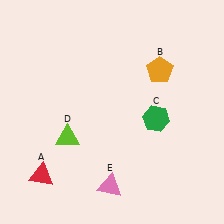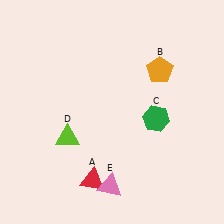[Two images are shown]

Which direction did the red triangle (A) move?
The red triangle (A) moved right.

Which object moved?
The red triangle (A) moved right.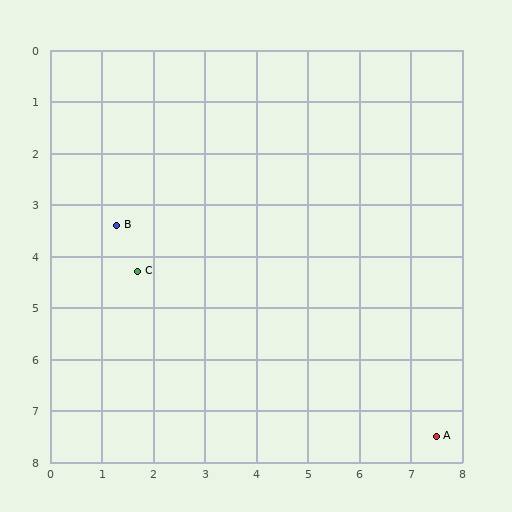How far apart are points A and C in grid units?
Points A and C are about 6.6 grid units apart.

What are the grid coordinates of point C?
Point C is at approximately (1.7, 4.3).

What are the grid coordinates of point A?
Point A is at approximately (7.5, 7.5).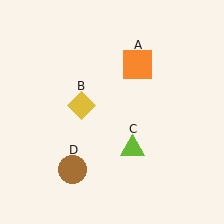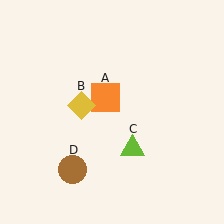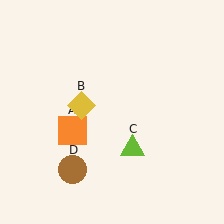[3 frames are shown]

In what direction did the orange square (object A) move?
The orange square (object A) moved down and to the left.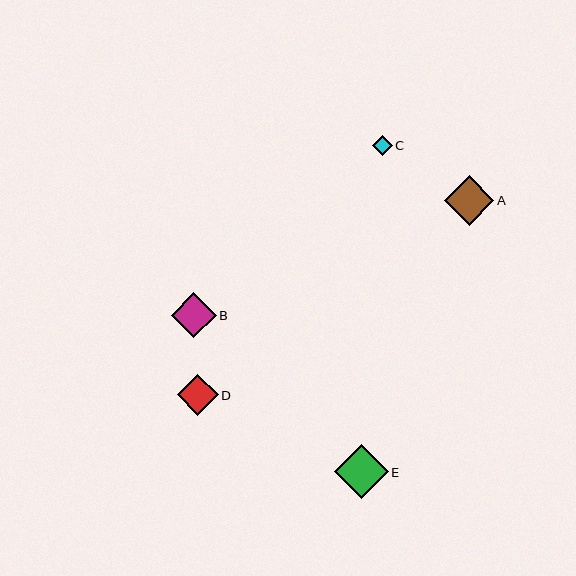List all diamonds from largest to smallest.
From largest to smallest: E, A, B, D, C.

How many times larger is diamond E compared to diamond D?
Diamond E is approximately 1.3 times the size of diamond D.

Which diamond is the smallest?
Diamond C is the smallest with a size of approximately 20 pixels.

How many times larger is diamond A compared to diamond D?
Diamond A is approximately 1.2 times the size of diamond D.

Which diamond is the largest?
Diamond E is the largest with a size of approximately 54 pixels.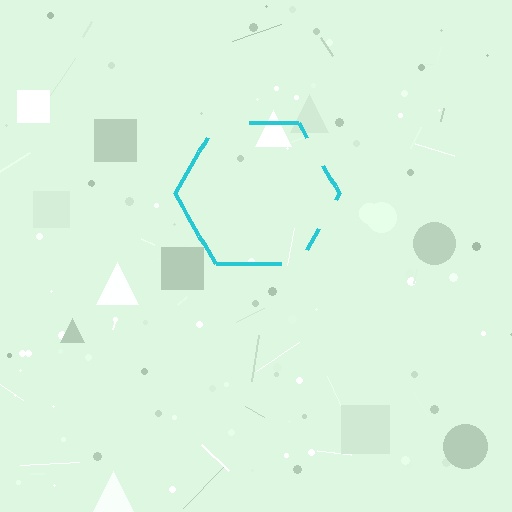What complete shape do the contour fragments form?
The contour fragments form a hexagon.